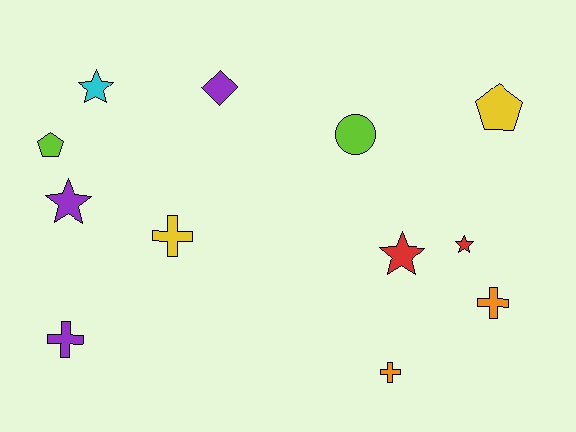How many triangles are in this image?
There are no triangles.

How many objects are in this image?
There are 12 objects.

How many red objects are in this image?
There are 2 red objects.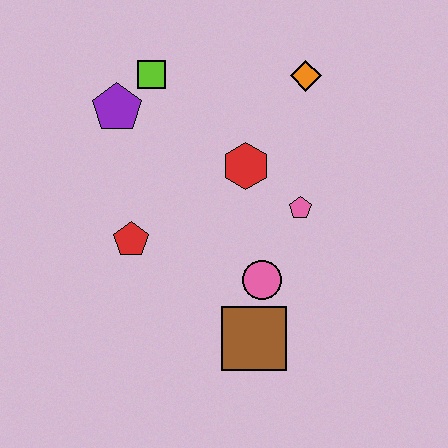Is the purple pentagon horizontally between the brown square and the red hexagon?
No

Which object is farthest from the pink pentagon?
The purple pentagon is farthest from the pink pentagon.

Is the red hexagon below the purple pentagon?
Yes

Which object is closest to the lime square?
The purple pentagon is closest to the lime square.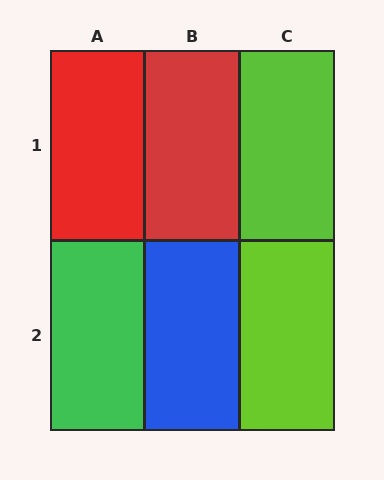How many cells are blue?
1 cell is blue.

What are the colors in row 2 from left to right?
Green, blue, lime.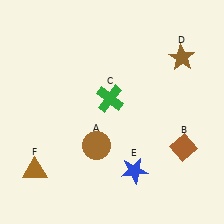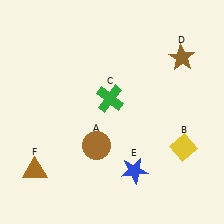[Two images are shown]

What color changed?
The diamond (B) changed from brown in Image 1 to yellow in Image 2.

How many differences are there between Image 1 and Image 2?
There is 1 difference between the two images.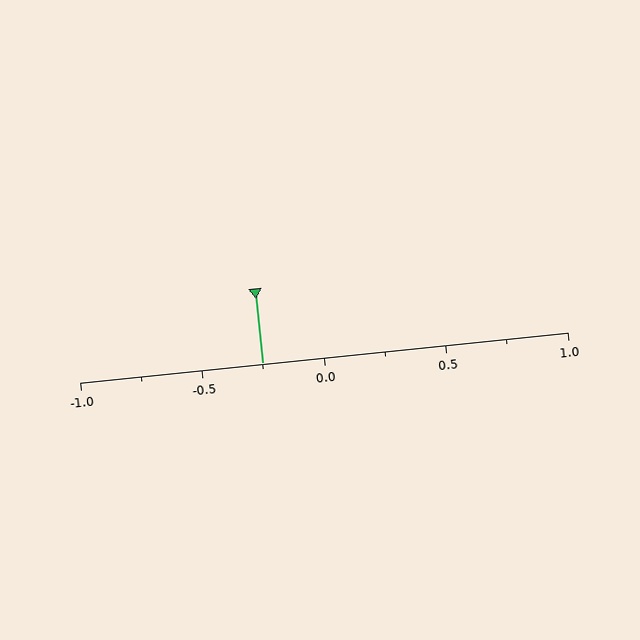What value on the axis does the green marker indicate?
The marker indicates approximately -0.25.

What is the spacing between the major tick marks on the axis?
The major ticks are spaced 0.5 apart.